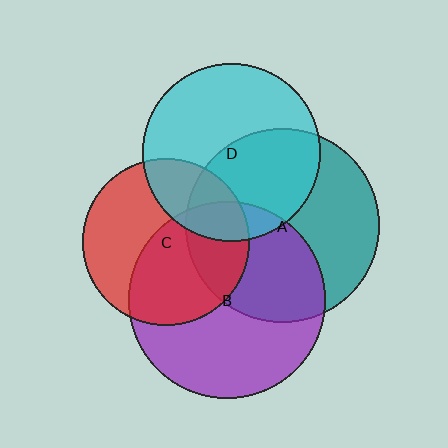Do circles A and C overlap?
Yes.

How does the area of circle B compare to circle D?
Approximately 1.2 times.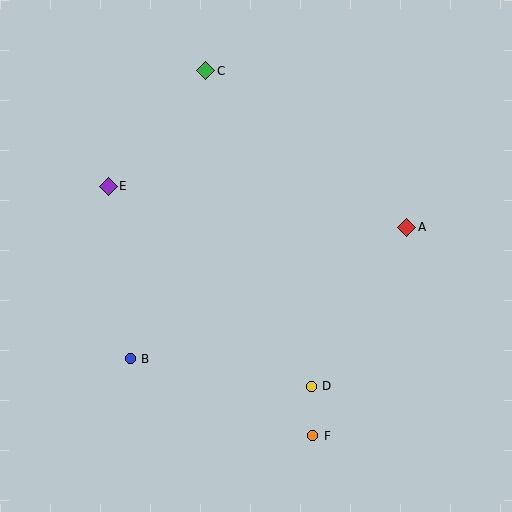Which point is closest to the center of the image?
Point D at (311, 386) is closest to the center.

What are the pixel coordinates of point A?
Point A is at (407, 227).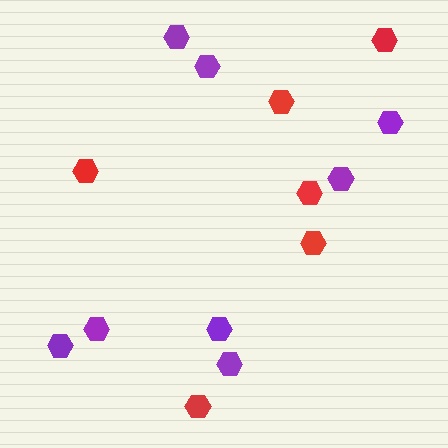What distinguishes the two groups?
There are 2 groups: one group of purple hexagons (8) and one group of red hexagons (6).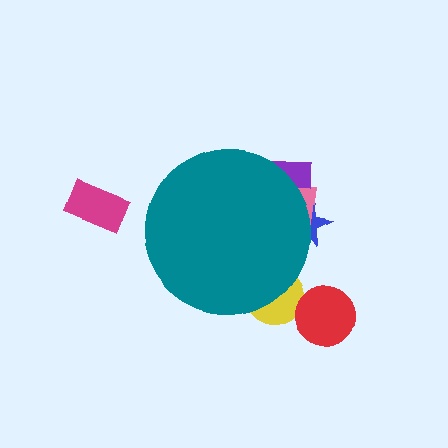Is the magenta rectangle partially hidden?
No, the magenta rectangle is fully visible.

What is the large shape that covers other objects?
A teal circle.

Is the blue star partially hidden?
Yes, the blue star is partially hidden behind the teal circle.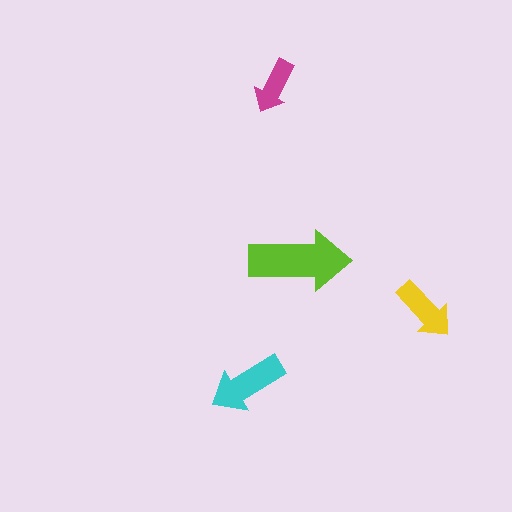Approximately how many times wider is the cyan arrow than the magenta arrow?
About 1.5 times wider.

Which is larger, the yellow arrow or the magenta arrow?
The yellow one.